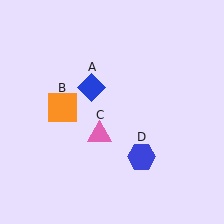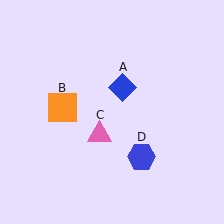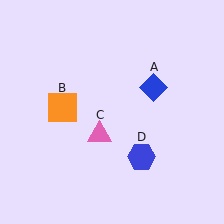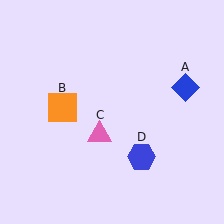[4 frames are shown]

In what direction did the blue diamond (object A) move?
The blue diamond (object A) moved right.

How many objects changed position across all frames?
1 object changed position: blue diamond (object A).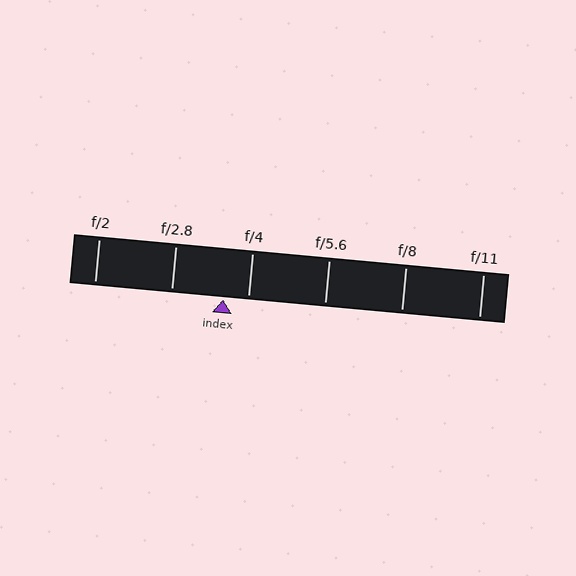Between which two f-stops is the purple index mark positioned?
The index mark is between f/2.8 and f/4.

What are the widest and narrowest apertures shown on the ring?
The widest aperture shown is f/2 and the narrowest is f/11.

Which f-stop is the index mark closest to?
The index mark is closest to f/4.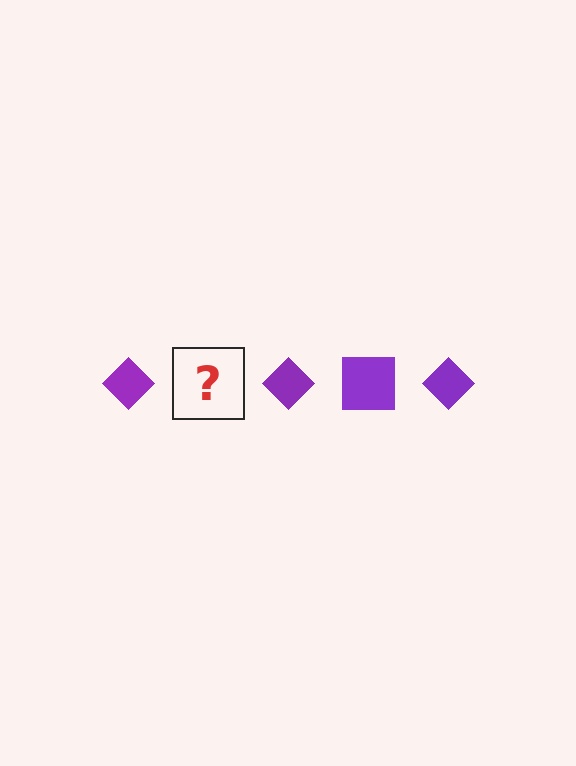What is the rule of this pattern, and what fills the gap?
The rule is that the pattern cycles through diamond, square shapes in purple. The gap should be filled with a purple square.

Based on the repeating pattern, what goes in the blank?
The blank should be a purple square.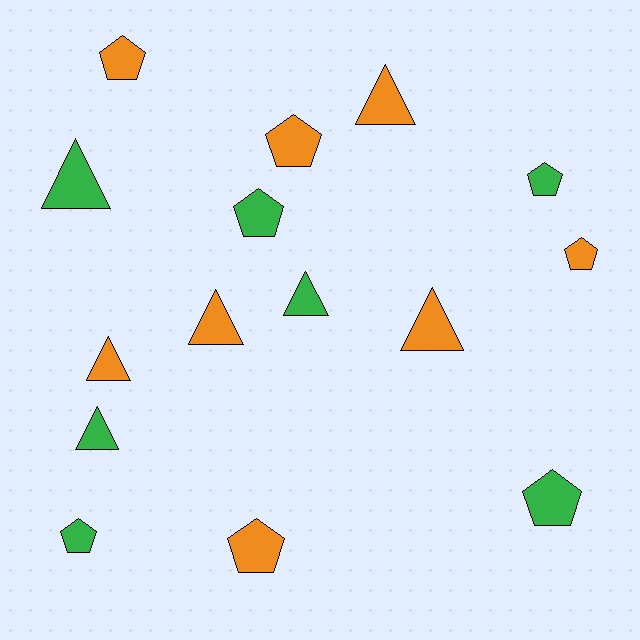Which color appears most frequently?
Orange, with 8 objects.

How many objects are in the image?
There are 15 objects.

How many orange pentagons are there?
There are 4 orange pentagons.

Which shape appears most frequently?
Pentagon, with 8 objects.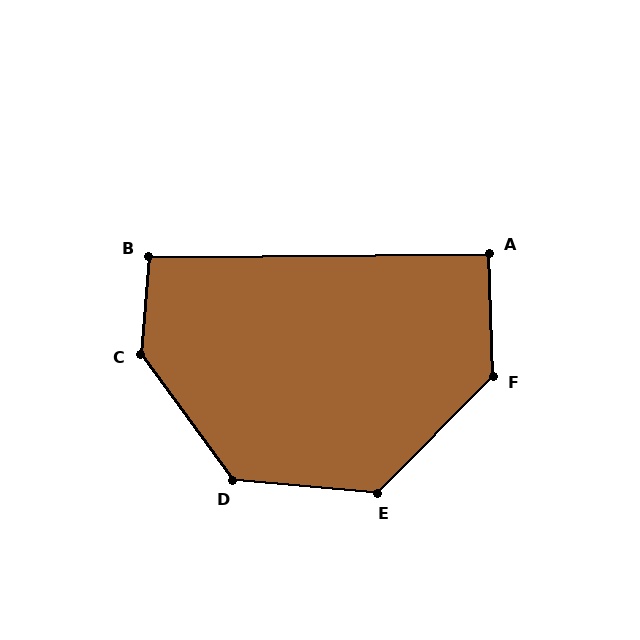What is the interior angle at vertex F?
Approximately 133 degrees (obtuse).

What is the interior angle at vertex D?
Approximately 131 degrees (obtuse).